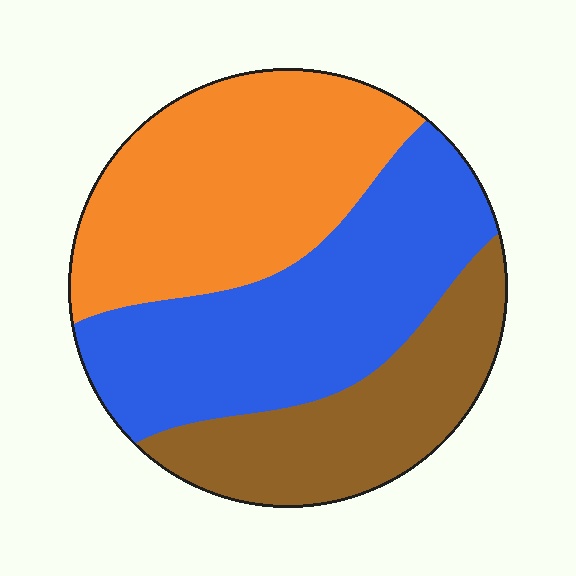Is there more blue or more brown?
Blue.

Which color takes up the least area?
Brown, at roughly 25%.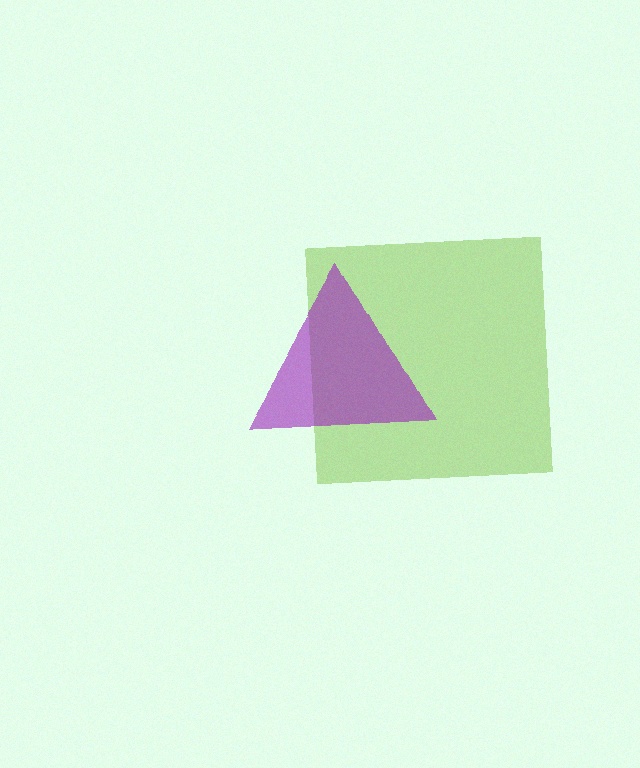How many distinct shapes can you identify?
There are 2 distinct shapes: a lime square, a purple triangle.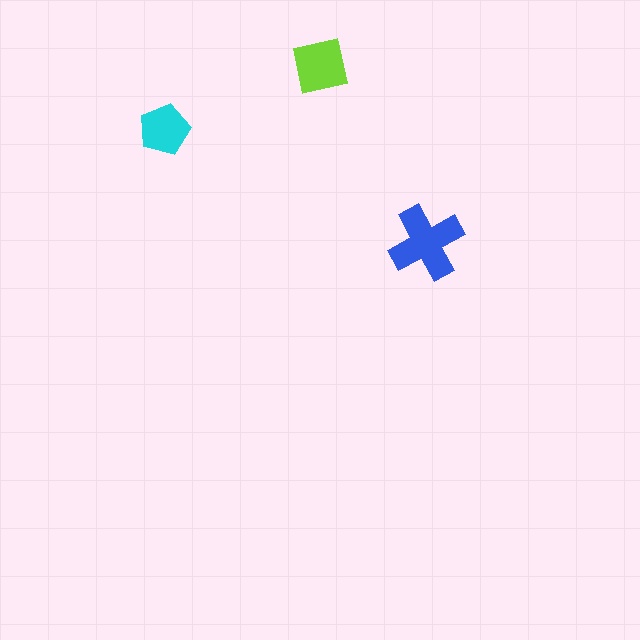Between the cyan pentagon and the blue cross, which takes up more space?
The blue cross.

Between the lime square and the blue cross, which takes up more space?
The blue cross.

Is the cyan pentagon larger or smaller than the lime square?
Smaller.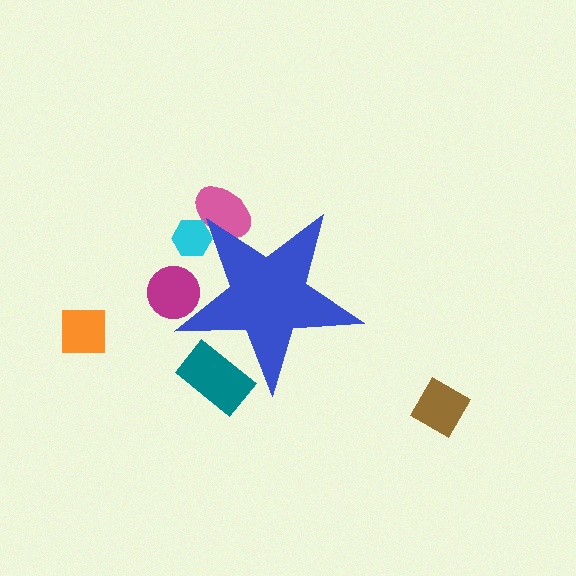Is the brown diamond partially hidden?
No, the brown diamond is fully visible.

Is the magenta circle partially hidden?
Yes, the magenta circle is partially hidden behind the blue star.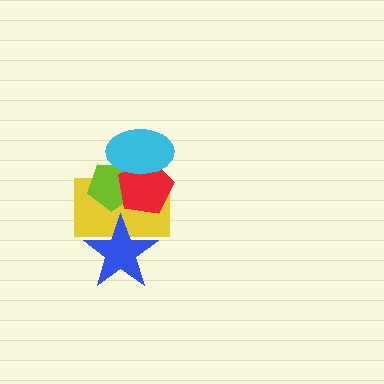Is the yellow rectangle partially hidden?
Yes, it is partially covered by another shape.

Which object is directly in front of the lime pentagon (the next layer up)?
The red pentagon is directly in front of the lime pentagon.